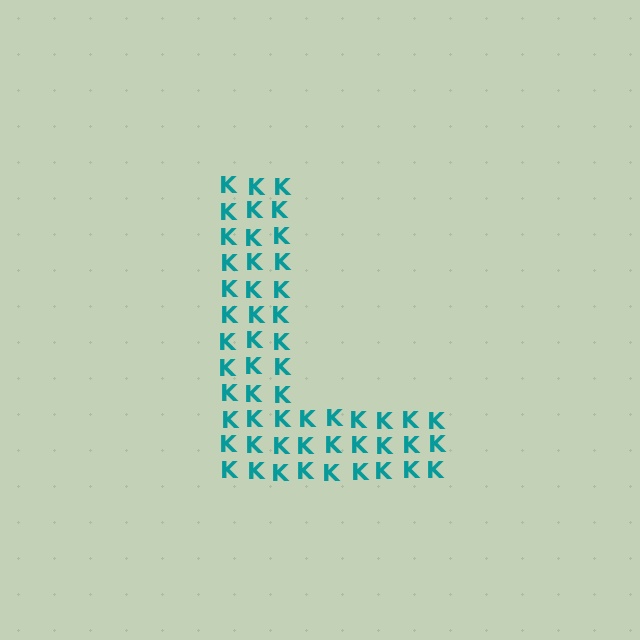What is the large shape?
The large shape is the letter L.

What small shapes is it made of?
It is made of small letter K's.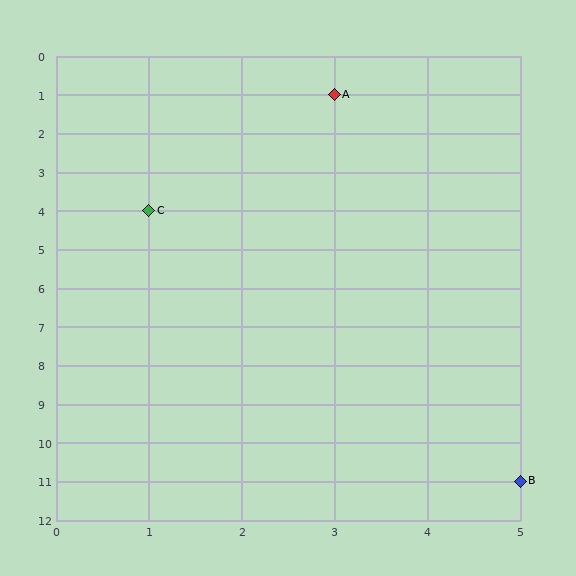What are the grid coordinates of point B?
Point B is at grid coordinates (5, 11).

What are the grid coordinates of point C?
Point C is at grid coordinates (1, 4).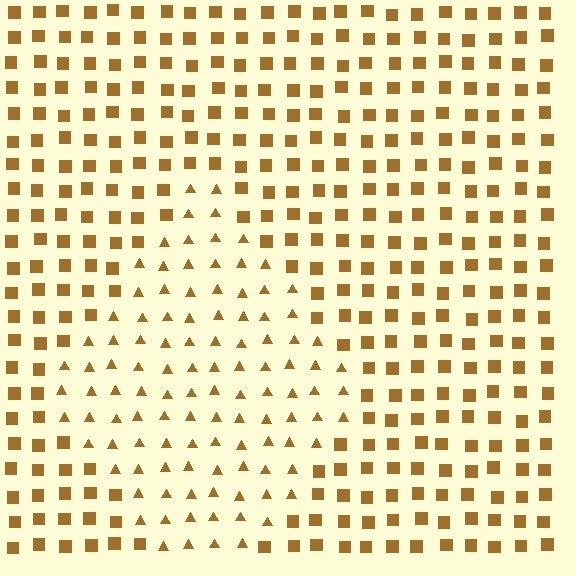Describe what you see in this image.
The image is filled with small brown elements arranged in a uniform grid. A diamond-shaped region contains triangles, while the surrounding area contains squares. The boundary is defined purely by the change in element shape.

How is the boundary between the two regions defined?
The boundary is defined by a change in element shape: triangles inside vs. squares outside. All elements share the same color and spacing.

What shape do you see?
I see a diamond.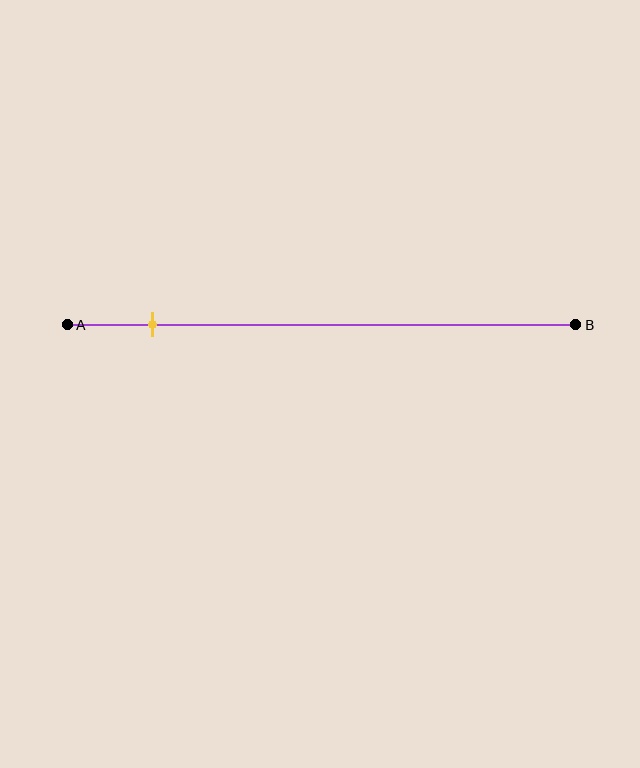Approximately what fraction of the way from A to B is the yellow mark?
The yellow mark is approximately 15% of the way from A to B.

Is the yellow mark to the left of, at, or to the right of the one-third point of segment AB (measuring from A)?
The yellow mark is to the left of the one-third point of segment AB.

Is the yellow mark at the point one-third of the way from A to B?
No, the mark is at about 15% from A, not at the 33% one-third point.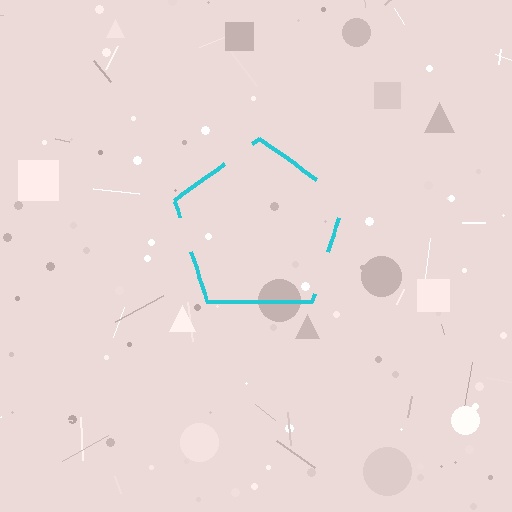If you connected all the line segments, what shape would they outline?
They would outline a pentagon.